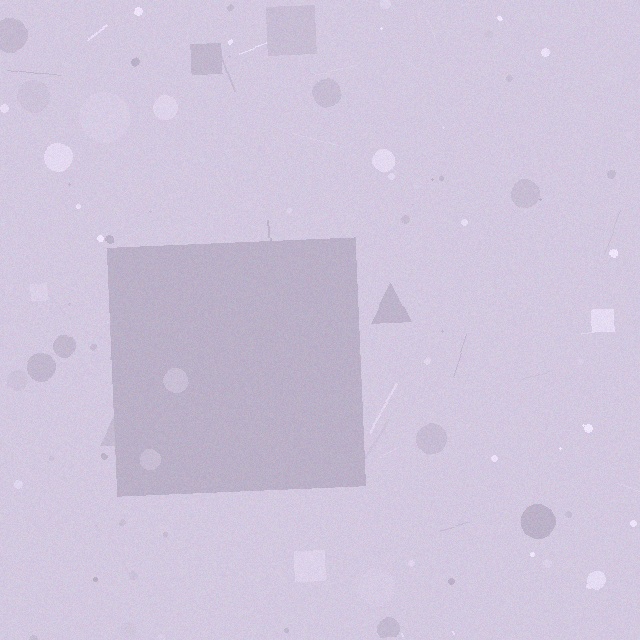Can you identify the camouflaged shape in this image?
The camouflaged shape is a square.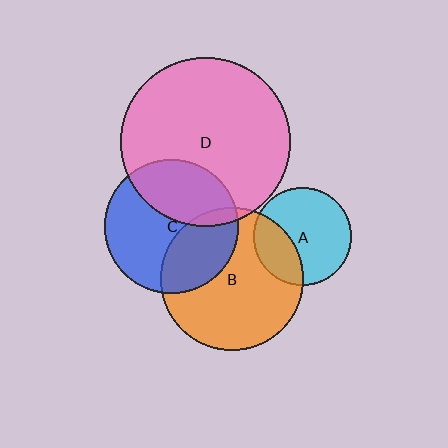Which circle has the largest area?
Circle D (pink).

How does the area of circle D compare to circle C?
Approximately 1.6 times.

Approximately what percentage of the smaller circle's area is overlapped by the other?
Approximately 35%.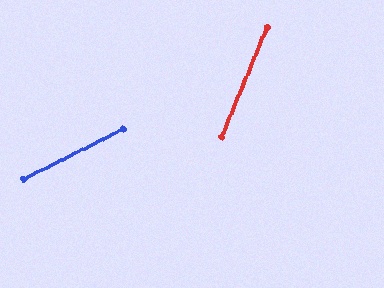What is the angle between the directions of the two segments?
Approximately 41 degrees.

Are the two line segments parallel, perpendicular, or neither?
Neither parallel nor perpendicular — they differ by about 41°.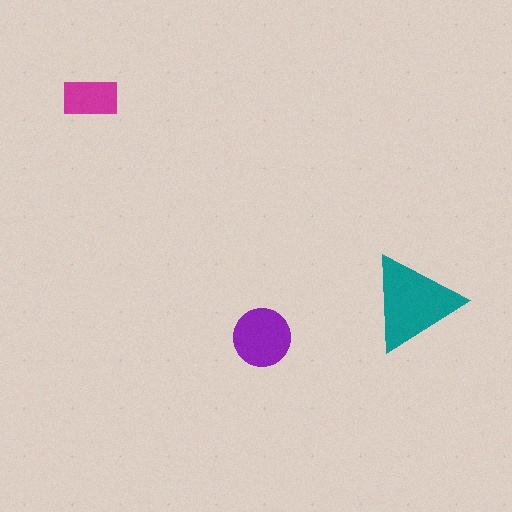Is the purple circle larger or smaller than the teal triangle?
Smaller.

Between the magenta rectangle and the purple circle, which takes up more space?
The purple circle.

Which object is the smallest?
The magenta rectangle.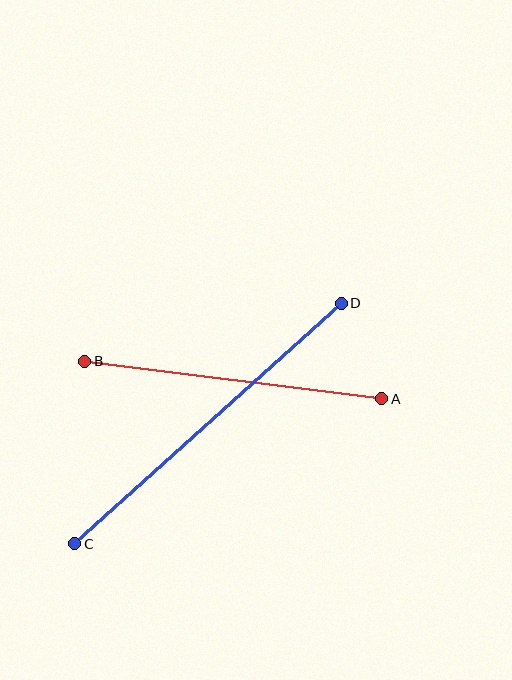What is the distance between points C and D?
The distance is approximately 359 pixels.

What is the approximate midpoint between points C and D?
The midpoint is at approximately (208, 423) pixels.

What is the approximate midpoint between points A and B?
The midpoint is at approximately (233, 380) pixels.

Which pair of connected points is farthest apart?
Points C and D are farthest apart.